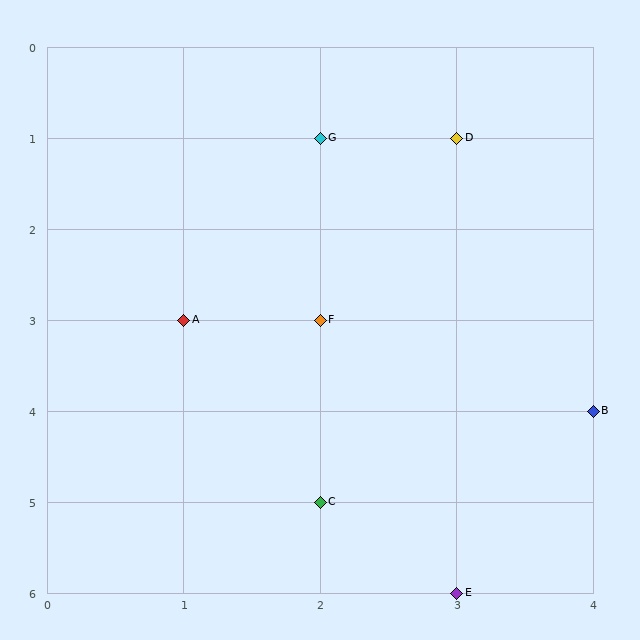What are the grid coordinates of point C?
Point C is at grid coordinates (2, 5).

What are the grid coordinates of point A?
Point A is at grid coordinates (1, 3).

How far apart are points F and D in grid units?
Points F and D are 1 column and 2 rows apart (about 2.2 grid units diagonally).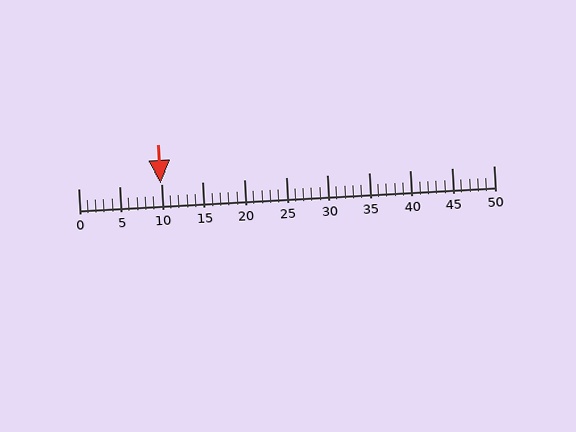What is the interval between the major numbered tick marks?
The major tick marks are spaced 5 units apart.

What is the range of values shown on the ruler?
The ruler shows values from 0 to 50.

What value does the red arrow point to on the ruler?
The red arrow points to approximately 10.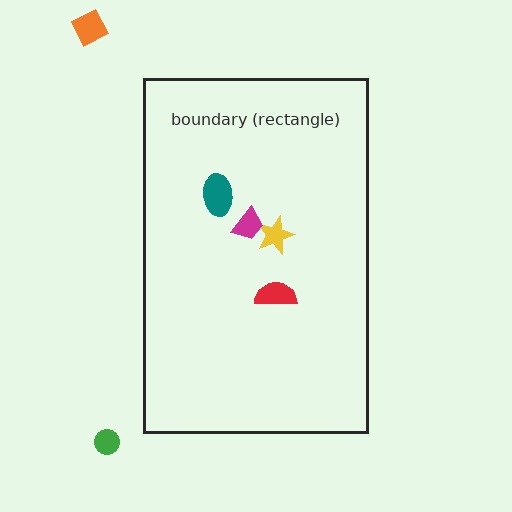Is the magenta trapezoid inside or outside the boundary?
Inside.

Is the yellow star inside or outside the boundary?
Inside.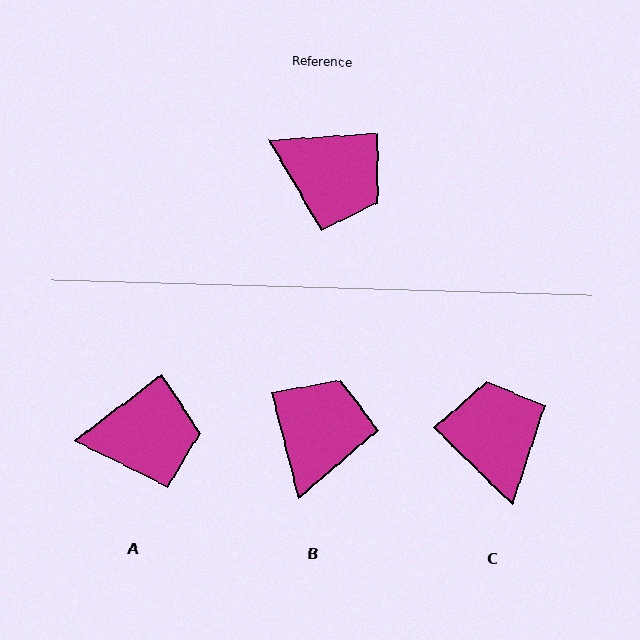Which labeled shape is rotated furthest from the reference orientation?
C, about 131 degrees away.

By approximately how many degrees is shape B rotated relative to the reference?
Approximately 101 degrees counter-clockwise.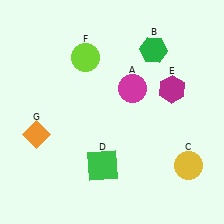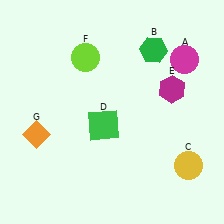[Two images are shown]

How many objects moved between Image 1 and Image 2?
2 objects moved between the two images.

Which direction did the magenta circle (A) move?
The magenta circle (A) moved right.